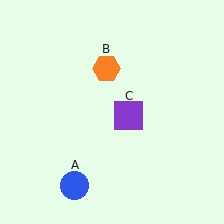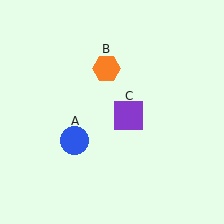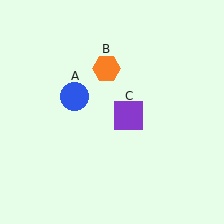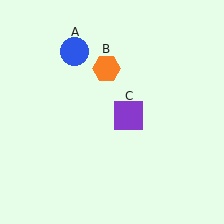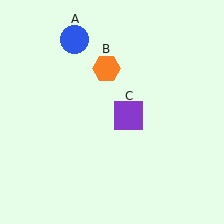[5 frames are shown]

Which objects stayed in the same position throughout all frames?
Orange hexagon (object B) and purple square (object C) remained stationary.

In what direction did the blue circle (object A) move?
The blue circle (object A) moved up.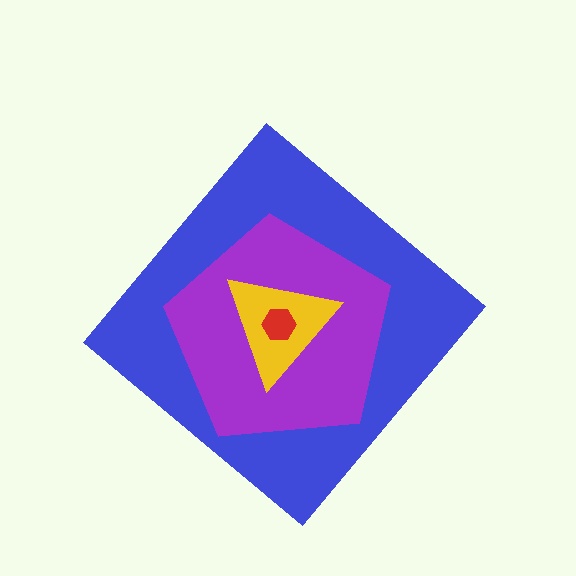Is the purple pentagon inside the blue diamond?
Yes.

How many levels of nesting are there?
4.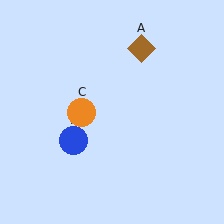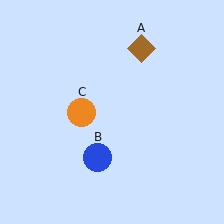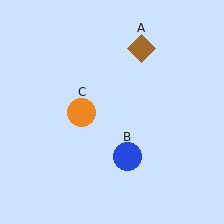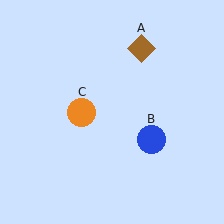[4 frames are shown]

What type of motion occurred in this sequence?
The blue circle (object B) rotated counterclockwise around the center of the scene.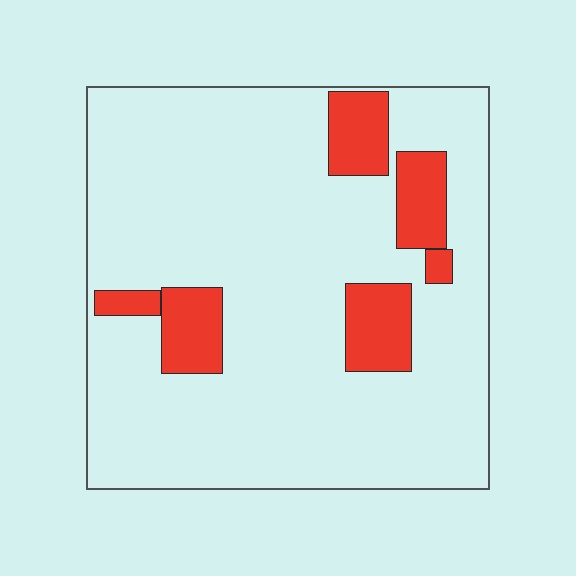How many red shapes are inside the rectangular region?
6.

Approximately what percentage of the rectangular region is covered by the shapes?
Approximately 15%.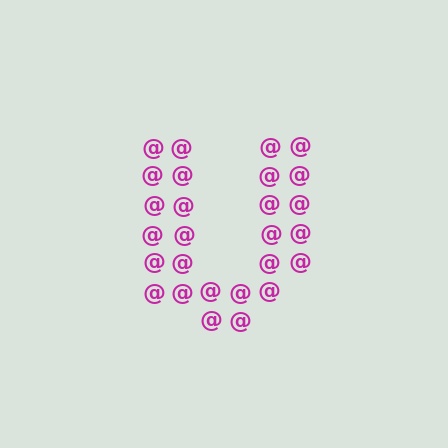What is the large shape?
The large shape is the letter U.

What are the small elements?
The small elements are at signs.